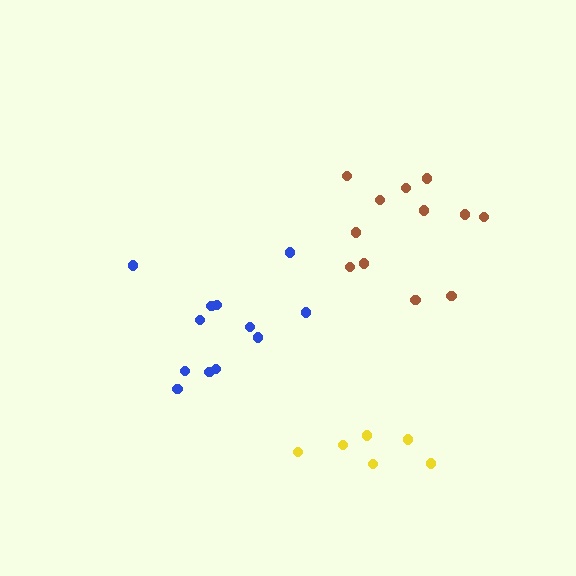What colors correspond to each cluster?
The clusters are colored: brown, blue, yellow.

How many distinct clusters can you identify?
There are 3 distinct clusters.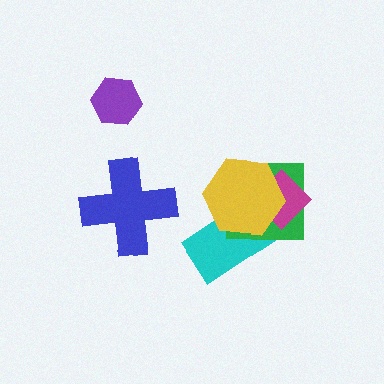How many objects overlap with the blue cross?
0 objects overlap with the blue cross.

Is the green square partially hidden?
Yes, it is partially covered by another shape.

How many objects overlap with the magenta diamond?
2 objects overlap with the magenta diamond.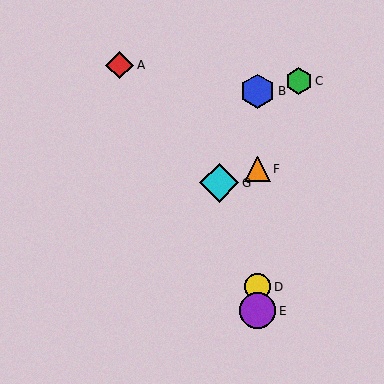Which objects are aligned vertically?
Objects B, D, E, F are aligned vertically.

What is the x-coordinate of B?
Object B is at x≈258.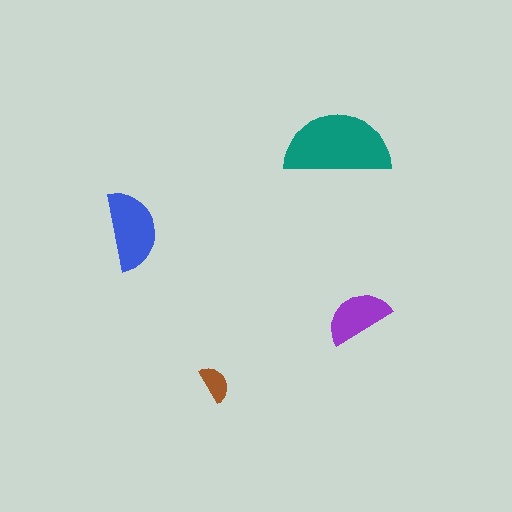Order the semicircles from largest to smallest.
the teal one, the blue one, the purple one, the brown one.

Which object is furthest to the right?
The purple semicircle is rightmost.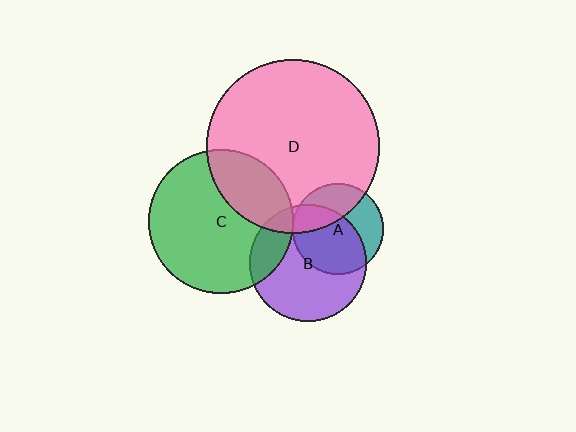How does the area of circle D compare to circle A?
Approximately 3.7 times.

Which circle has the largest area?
Circle D (pink).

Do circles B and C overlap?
Yes.